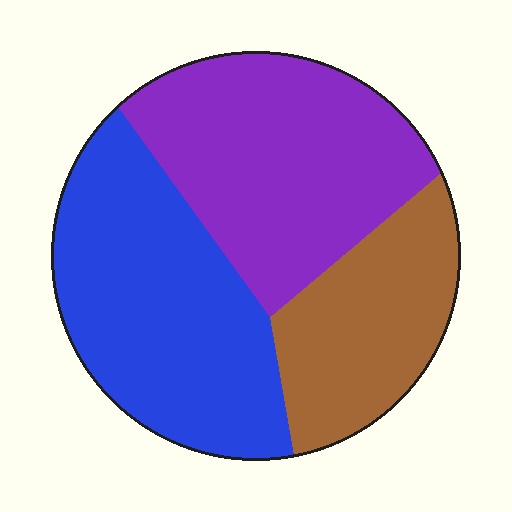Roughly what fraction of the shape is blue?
Blue takes up about two fifths (2/5) of the shape.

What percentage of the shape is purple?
Purple covers about 35% of the shape.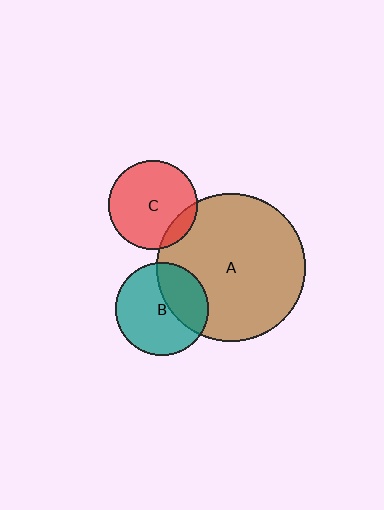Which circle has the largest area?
Circle A (brown).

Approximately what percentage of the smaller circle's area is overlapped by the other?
Approximately 35%.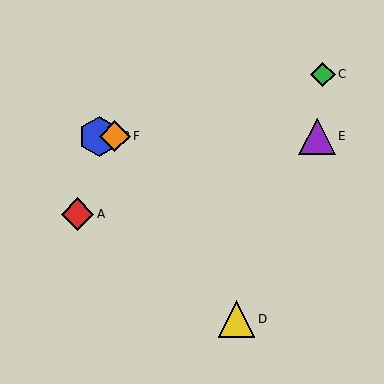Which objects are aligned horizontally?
Objects B, E, F are aligned horizontally.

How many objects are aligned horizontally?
3 objects (B, E, F) are aligned horizontally.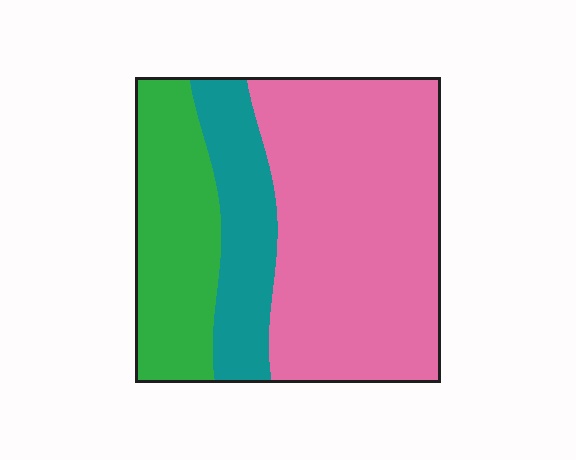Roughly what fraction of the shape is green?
Green takes up about one quarter (1/4) of the shape.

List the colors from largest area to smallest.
From largest to smallest: pink, green, teal.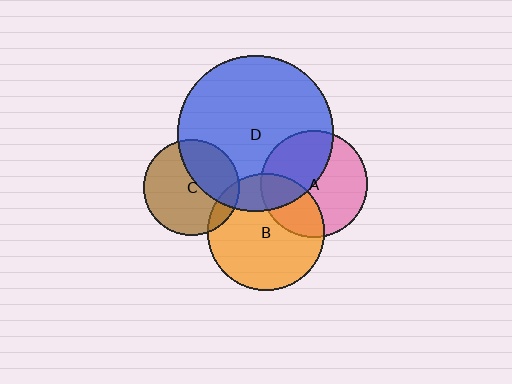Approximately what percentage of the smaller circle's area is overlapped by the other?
Approximately 25%.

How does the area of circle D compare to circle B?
Approximately 1.8 times.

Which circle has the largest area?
Circle D (blue).